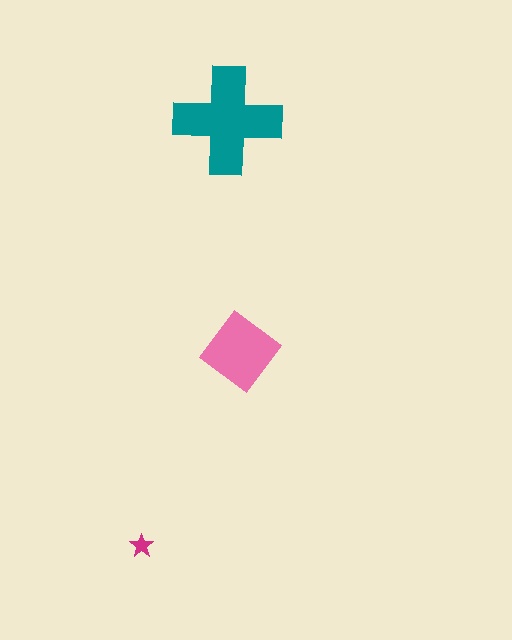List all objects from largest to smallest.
The teal cross, the pink diamond, the magenta star.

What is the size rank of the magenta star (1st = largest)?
3rd.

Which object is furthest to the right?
The pink diamond is rightmost.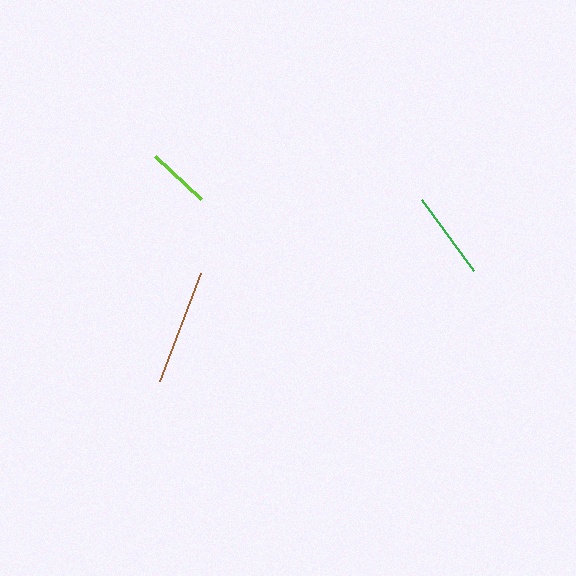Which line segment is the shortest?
The lime line is the shortest at approximately 63 pixels.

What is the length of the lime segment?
The lime segment is approximately 63 pixels long.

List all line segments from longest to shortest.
From longest to shortest: brown, green, lime.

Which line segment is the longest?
The brown line is the longest at approximately 116 pixels.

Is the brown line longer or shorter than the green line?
The brown line is longer than the green line.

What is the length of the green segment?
The green segment is approximately 88 pixels long.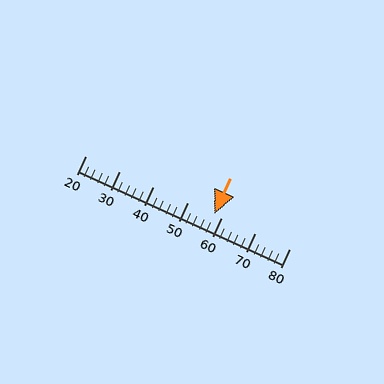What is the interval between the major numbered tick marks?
The major tick marks are spaced 10 units apart.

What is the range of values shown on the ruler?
The ruler shows values from 20 to 80.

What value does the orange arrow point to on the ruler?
The orange arrow points to approximately 58.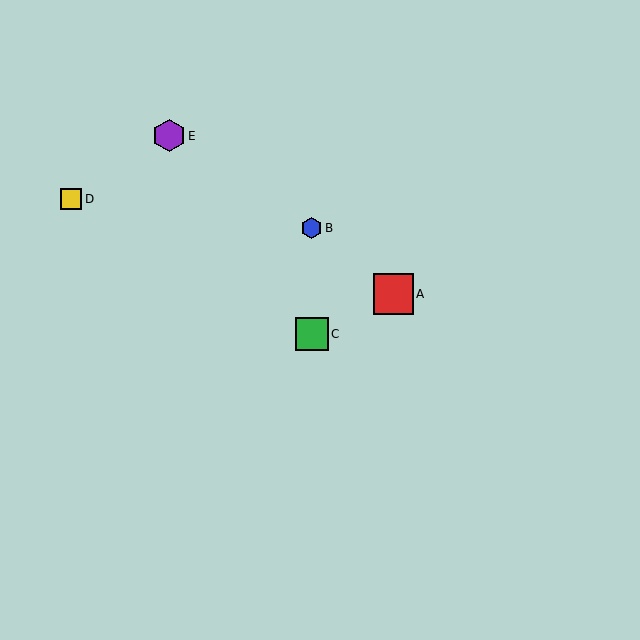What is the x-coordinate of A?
Object A is at x≈393.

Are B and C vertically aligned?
Yes, both are at x≈312.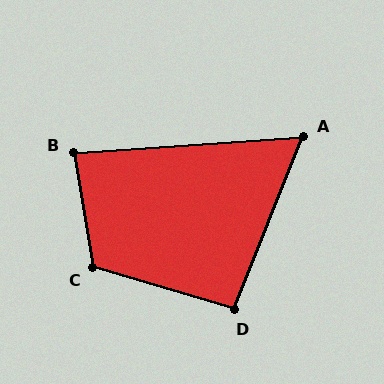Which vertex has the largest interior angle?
C, at approximately 116 degrees.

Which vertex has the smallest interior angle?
A, at approximately 64 degrees.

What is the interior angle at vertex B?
Approximately 85 degrees (acute).